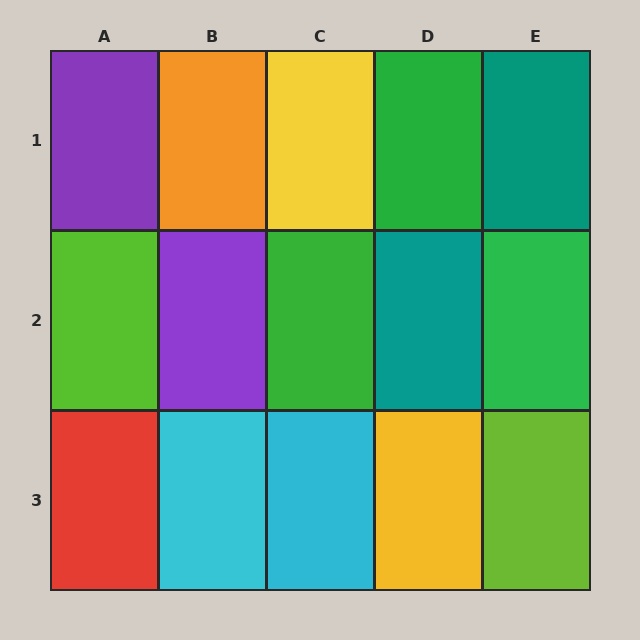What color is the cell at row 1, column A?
Purple.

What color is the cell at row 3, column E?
Lime.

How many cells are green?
3 cells are green.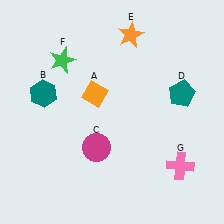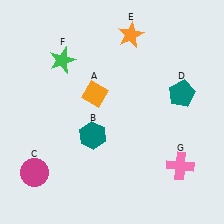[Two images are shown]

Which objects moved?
The objects that moved are: the teal hexagon (B), the magenta circle (C).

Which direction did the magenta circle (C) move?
The magenta circle (C) moved left.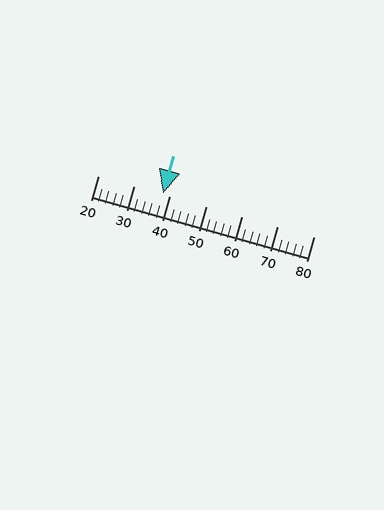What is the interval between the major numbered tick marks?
The major tick marks are spaced 10 units apart.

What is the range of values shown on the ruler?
The ruler shows values from 20 to 80.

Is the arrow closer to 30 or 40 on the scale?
The arrow is closer to 40.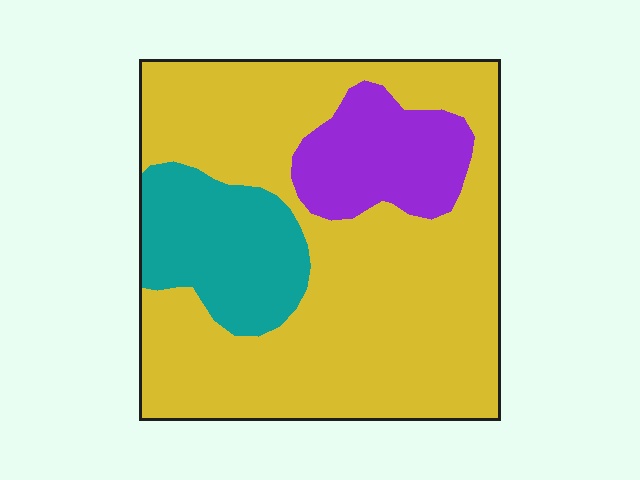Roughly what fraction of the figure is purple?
Purple covers around 15% of the figure.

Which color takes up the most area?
Yellow, at roughly 70%.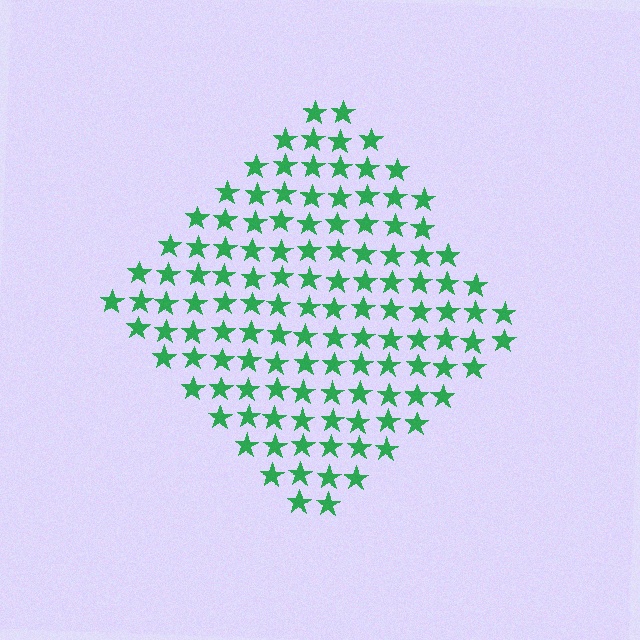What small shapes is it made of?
It is made of small stars.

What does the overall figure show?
The overall figure shows a diamond.